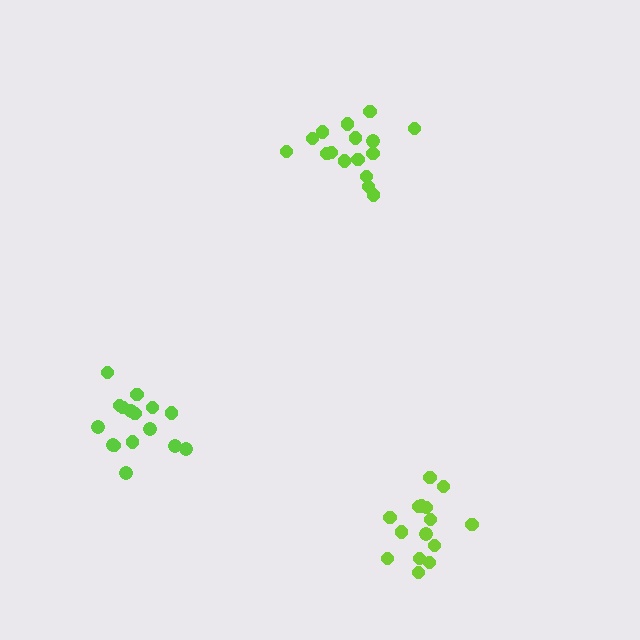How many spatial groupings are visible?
There are 3 spatial groupings.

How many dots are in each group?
Group 1: 15 dots, Group 2: 17 dots, Group 3: 16 dots (48 total).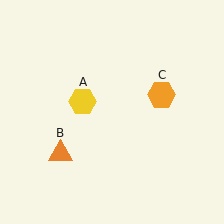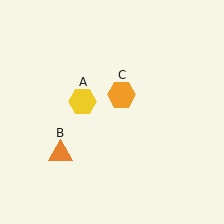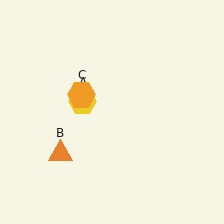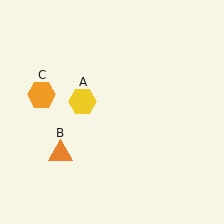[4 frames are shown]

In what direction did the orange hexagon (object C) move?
The orange hexagon (object C) moved left.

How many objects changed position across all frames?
1 object changed position: orange hexagon (object C).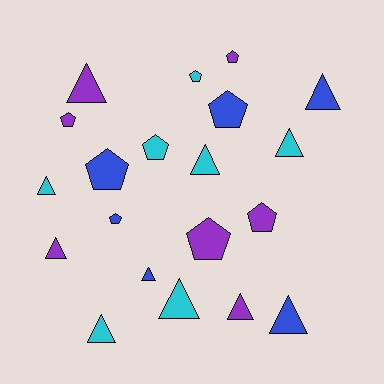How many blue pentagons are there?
There are 3 blue pentagons.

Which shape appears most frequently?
Triangle, with 11 objects.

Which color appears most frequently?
Purple, with 7 objects.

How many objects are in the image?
There are 20 objects.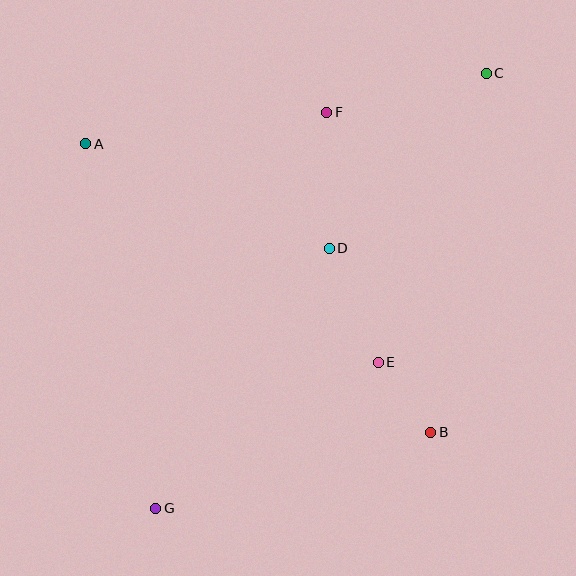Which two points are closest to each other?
Points B and E are closest to each other.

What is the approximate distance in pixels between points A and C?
The distance between A and C is approximately 407 pixels.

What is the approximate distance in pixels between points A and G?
The distance between A and G is approximately 371 pixels.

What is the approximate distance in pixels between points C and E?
The distance between C and E is approximately 308 pixels.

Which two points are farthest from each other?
Points C and G are farthest from each other.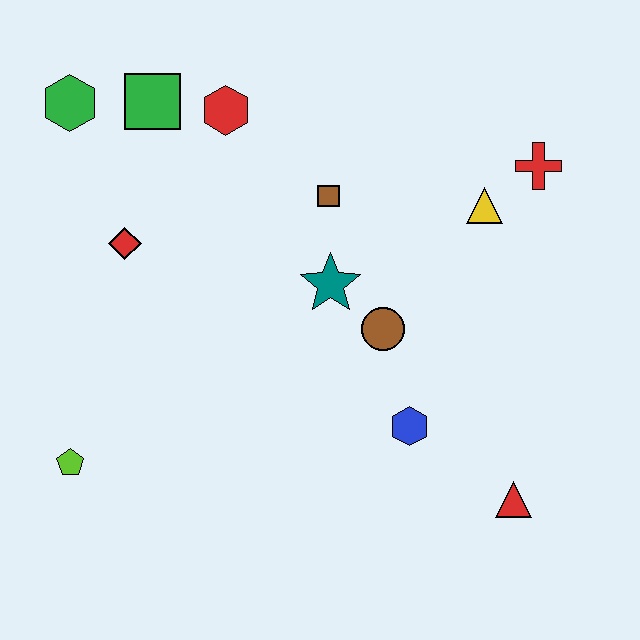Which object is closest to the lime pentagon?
The red diamond is closest to the lime pentagon.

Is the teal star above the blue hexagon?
Yes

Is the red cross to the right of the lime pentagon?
Yes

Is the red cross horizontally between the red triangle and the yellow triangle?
No